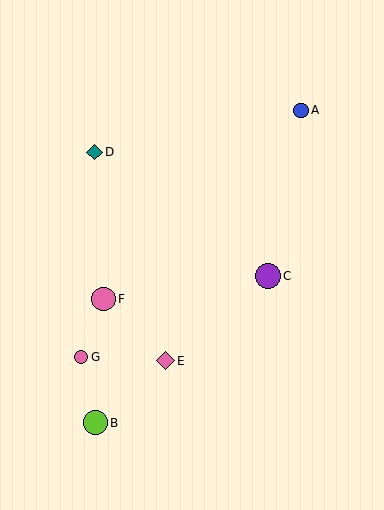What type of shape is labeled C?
Shape C is a purple circle.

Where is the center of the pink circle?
The center of the pink circle is at (81, 357).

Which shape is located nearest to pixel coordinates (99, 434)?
The lime circle (labeled B) at (95, 423) is nearest to that location.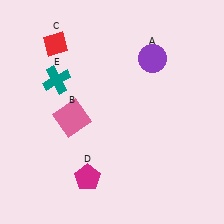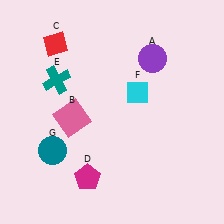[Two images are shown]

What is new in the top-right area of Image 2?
A cyan diamond (F) was added in the top-right area of Image 2.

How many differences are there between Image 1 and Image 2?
There are 2 differences between the two images.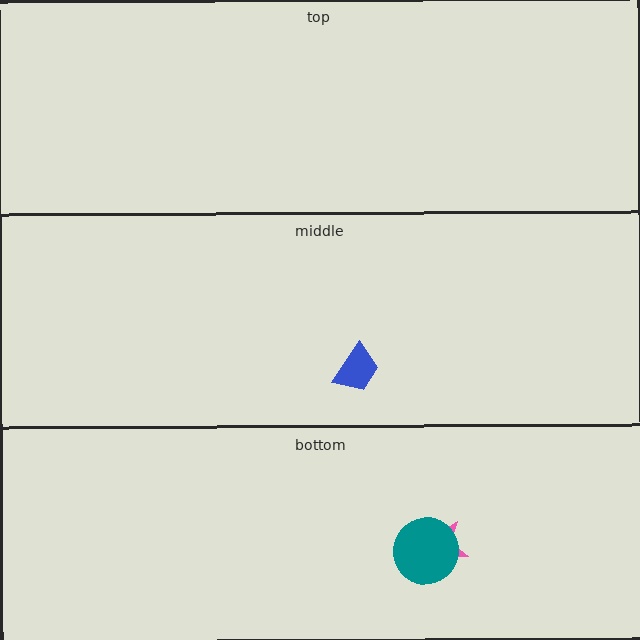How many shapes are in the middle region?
1.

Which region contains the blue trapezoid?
The middle region.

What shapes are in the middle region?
The blue trapezoid.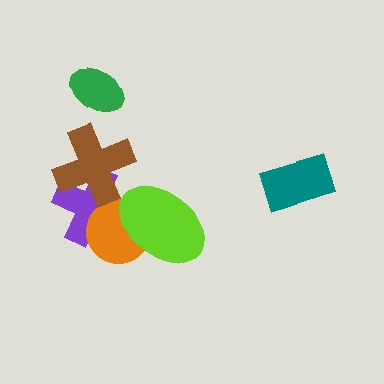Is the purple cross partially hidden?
Yes, it is partially covered by another shape.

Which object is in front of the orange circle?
The lime ellipse is in front of the orange circle.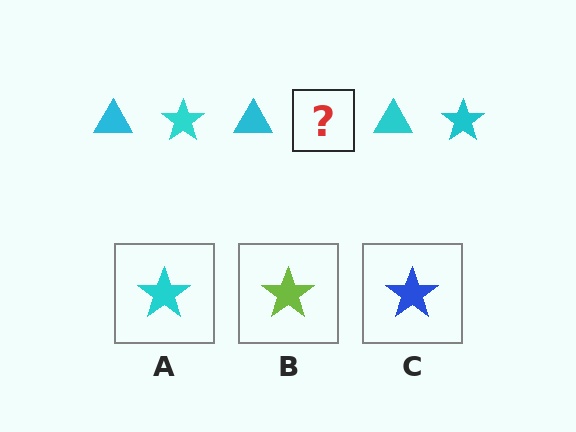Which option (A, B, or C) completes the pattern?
A.